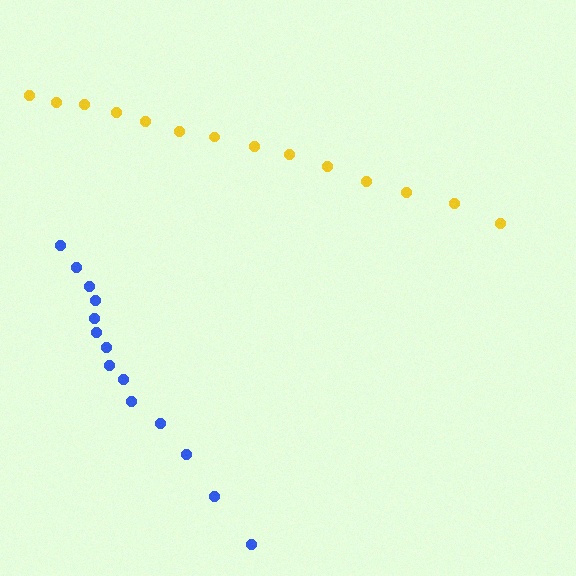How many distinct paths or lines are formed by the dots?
There are 2 distinct paths.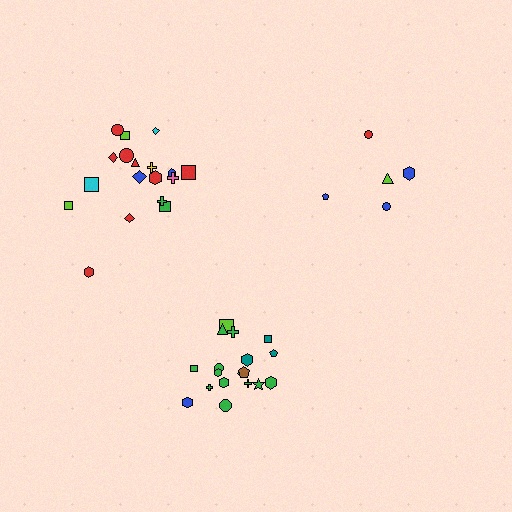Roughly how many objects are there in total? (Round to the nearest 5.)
Roughly 40 objects in total.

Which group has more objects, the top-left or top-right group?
The top-left group.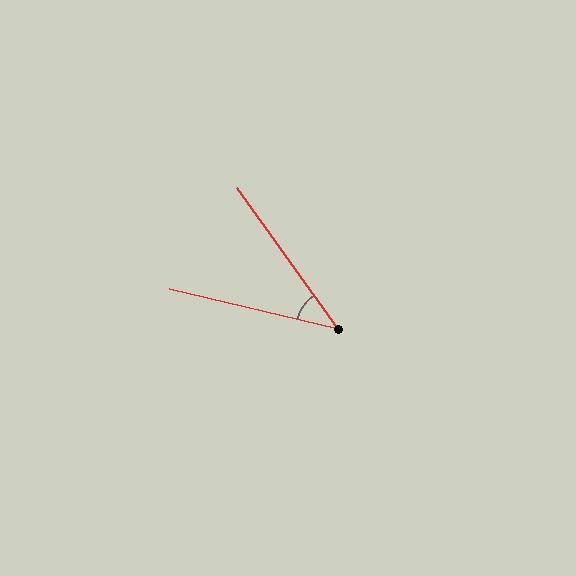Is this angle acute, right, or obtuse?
It is acute.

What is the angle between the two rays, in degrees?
Approximately 41 degrees.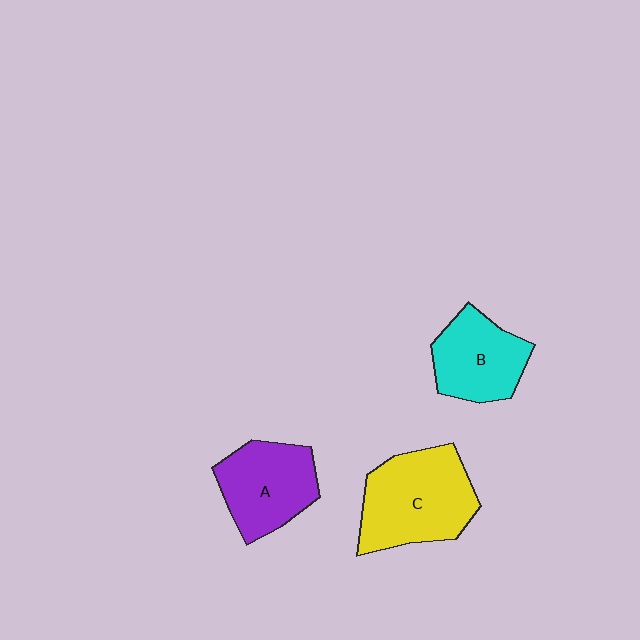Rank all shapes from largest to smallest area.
From largest to smallest: C (yellow), A (purple), B (cyan).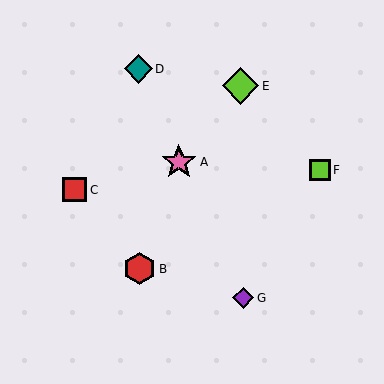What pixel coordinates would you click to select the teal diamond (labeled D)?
Click at (138, 69) to select the teal diamond D.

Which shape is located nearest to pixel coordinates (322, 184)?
The lime square (labeled F) at (320, 170) is nearest to that location.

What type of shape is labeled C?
Shape C is a red square.